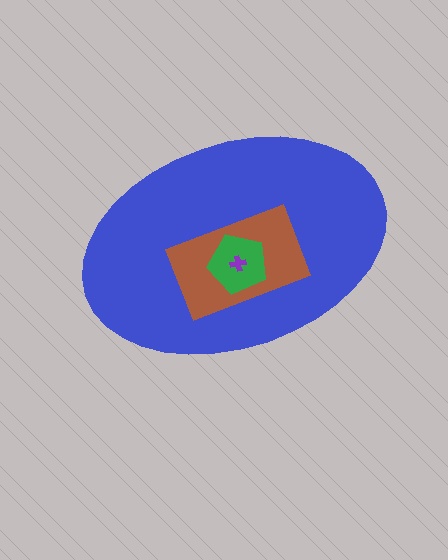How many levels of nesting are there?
4.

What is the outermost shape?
The blue ellipse.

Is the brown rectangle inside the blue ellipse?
Yes.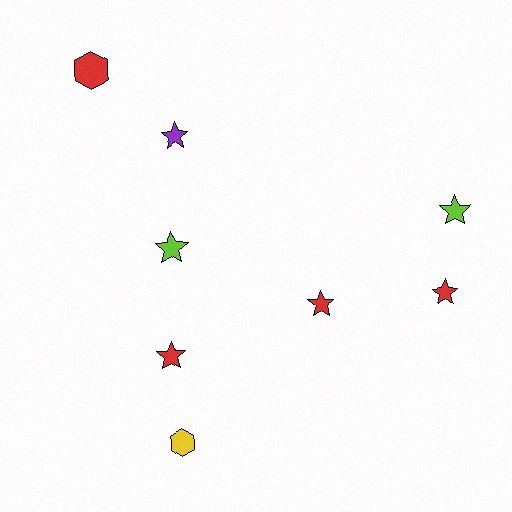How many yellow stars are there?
There are no yellow stars.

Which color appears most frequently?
Red, with 4 objects.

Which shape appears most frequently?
Star, with 6 objects.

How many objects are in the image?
There are 8 objects.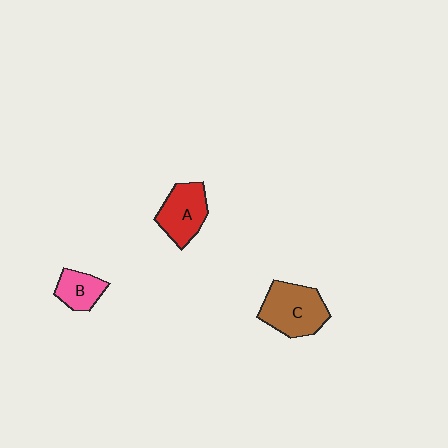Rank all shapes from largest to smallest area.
From largest to smallest: C (brown), A (red), B (pink).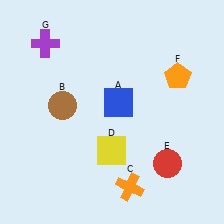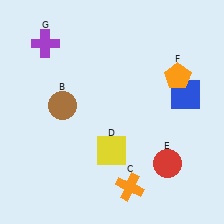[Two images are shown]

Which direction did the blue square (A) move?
The blue square (A) moved right.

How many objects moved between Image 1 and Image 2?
1 object moved between the two images.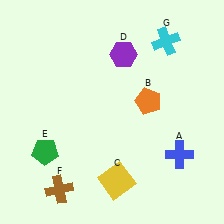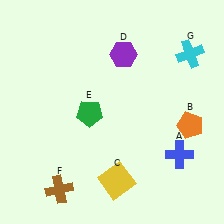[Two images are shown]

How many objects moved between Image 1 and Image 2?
3 objects moved between the two images.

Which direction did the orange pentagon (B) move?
The orange pentagon (B) moved right.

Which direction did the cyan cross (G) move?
The cyan cross (G) moved right.